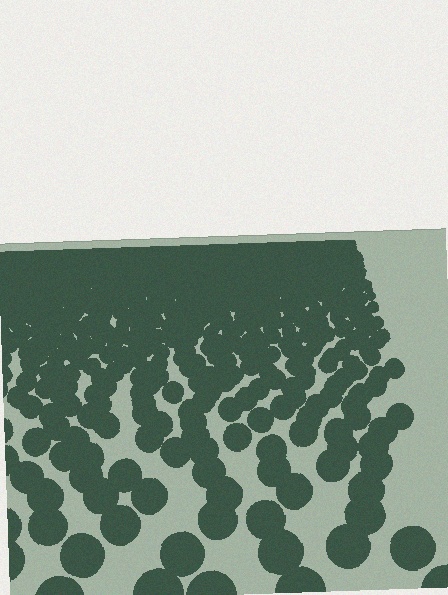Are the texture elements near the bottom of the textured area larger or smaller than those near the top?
Larger. Near the bottom, elements are closer to the viewer and appear at a bigger on-screen size.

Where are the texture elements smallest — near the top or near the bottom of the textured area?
Near the top.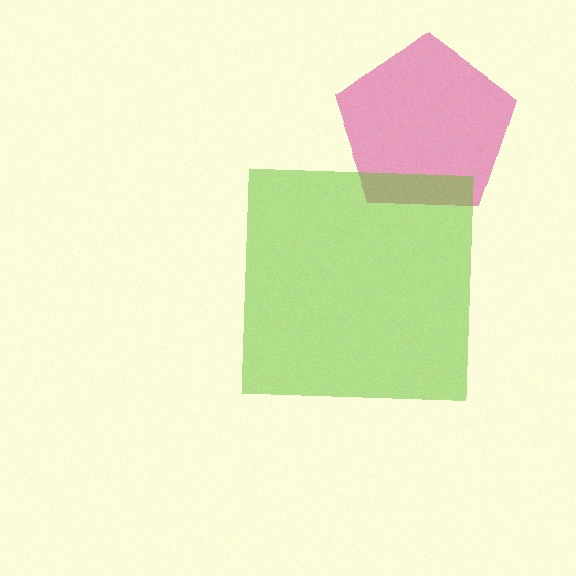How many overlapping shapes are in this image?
There are 2 overlapping shapes in the image.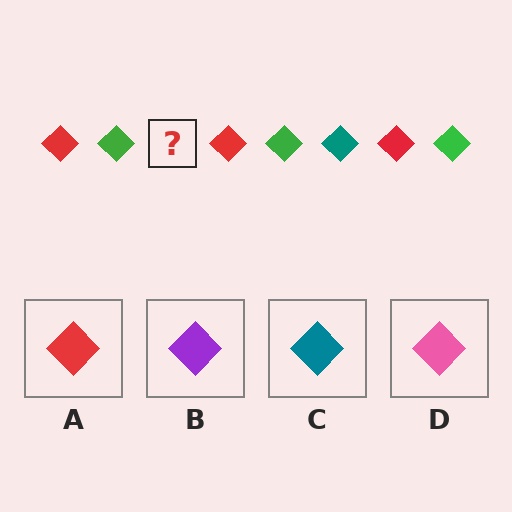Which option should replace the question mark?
Option C.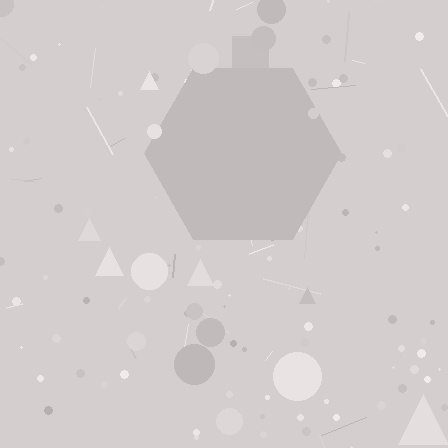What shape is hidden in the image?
A hexagon is hidden in the image.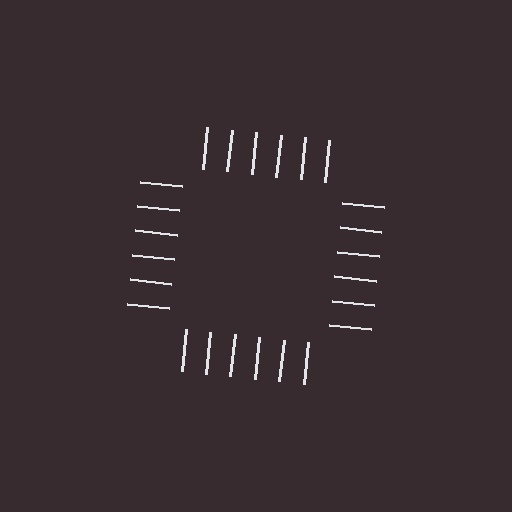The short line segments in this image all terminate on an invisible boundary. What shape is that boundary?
An illusory square — the line segments terminate on its edges but no continuous stroke is drawn.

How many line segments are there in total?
24 — 6 along each of the 4 edges.